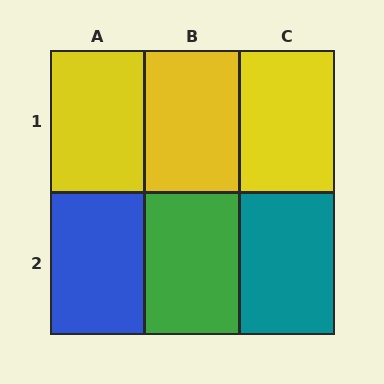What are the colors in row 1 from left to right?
Yellow, yellow, yellow.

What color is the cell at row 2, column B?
Green.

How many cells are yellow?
3 cells are yellow.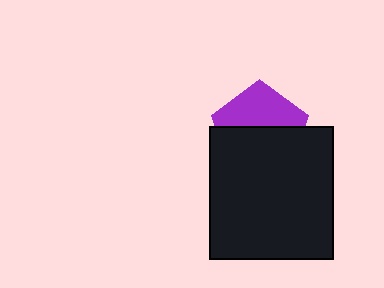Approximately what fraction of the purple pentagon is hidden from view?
Roughly 57% of the purple pentagon is hidden behind the black rectangle.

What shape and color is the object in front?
The object in front is a black rectangle.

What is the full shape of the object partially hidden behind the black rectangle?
The partially hidden object is a purple pentagon.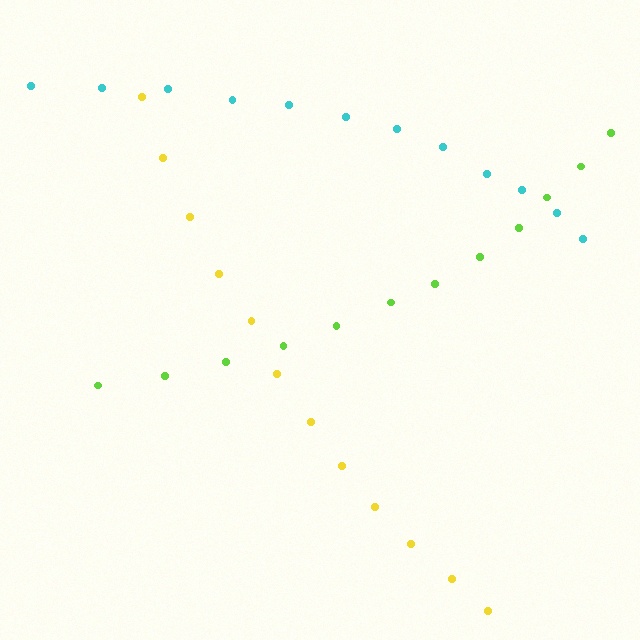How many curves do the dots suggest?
There are 3 distinct paths.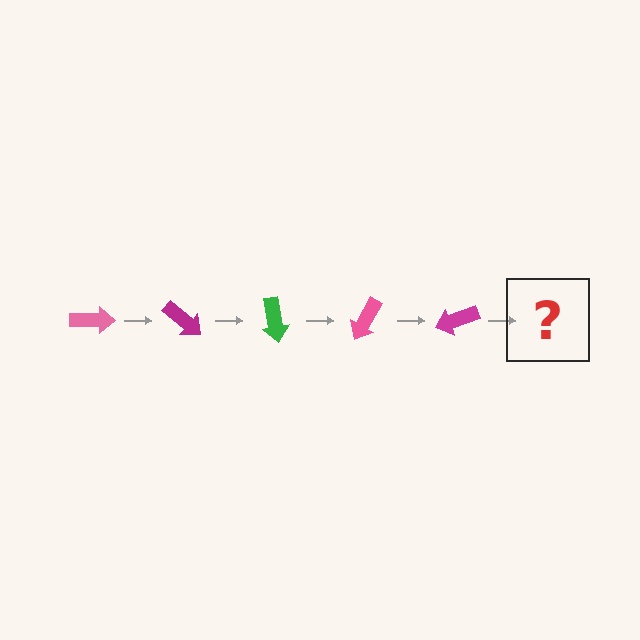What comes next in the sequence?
The next element should be a green arrow, rotated 200 degrees from the start.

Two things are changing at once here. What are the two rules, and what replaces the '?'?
The two rules are that it rotates 40 degrees each step and the color cycles through pink, magenta, and green. The '?' should be a green arrow, rotated 200 degrees from the start.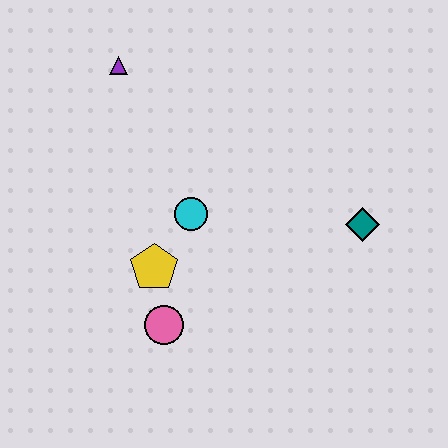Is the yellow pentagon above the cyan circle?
No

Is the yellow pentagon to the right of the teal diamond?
No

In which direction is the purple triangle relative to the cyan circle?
The purple triangle is above the cyan circle.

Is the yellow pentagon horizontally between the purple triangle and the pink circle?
Yes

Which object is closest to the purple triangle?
The cyan circle is closest to the purple triangle.